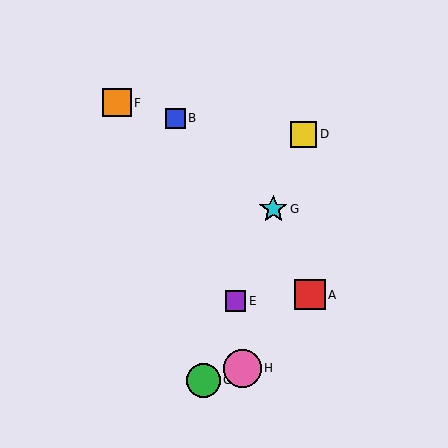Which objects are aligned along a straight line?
Objects C, D, E, G are aligned along a straight line.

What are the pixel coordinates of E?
Object E is at (236, 301).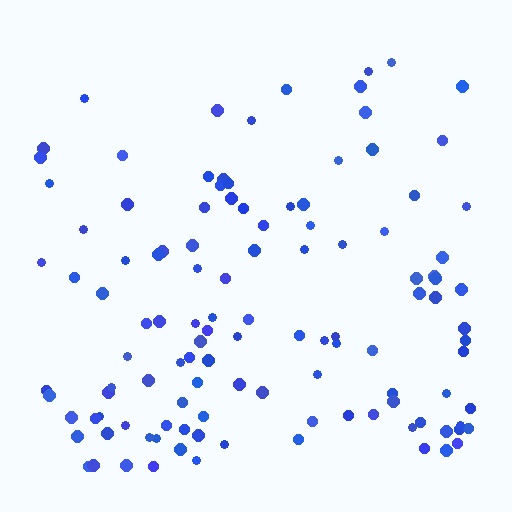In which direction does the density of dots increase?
From top to bottom, with the bottom side densest.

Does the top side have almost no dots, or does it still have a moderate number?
Still a moderate number, just noticeably fewer than the bottom.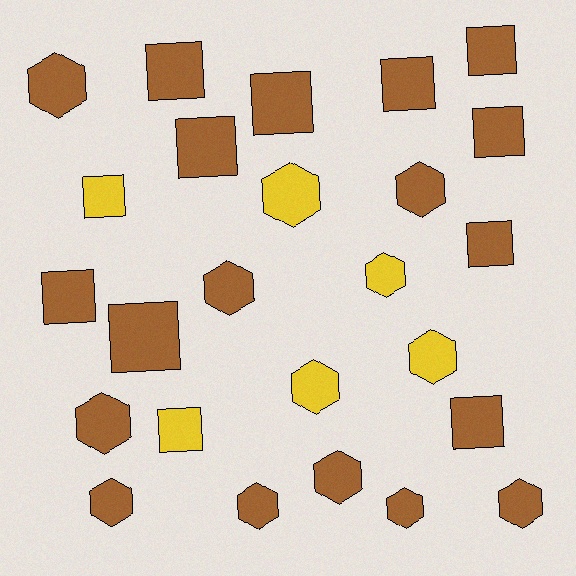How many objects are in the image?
There are 25 objects.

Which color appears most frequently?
Brown, with 19 objects.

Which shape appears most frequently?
Hexagon, with 13 objects.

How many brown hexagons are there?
There are 9 brown hexagons.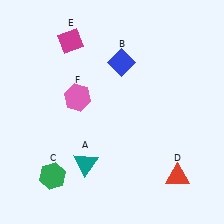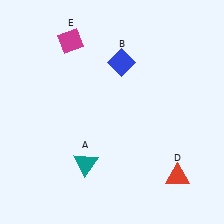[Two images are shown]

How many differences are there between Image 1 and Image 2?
There are 2 differences between the two images.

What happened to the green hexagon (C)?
The green hexagon (C) was removed in Image 2. It was in the bottom-left area of Image 1.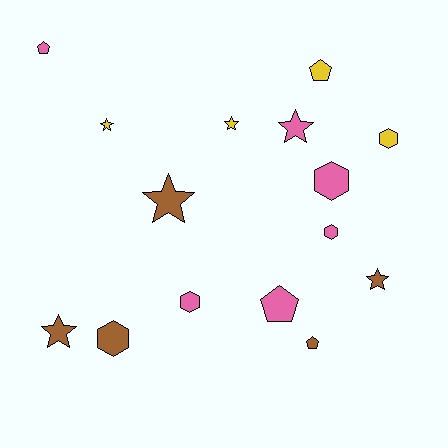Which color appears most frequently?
Pink, with 6 objects.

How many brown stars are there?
There are 3 brown stars.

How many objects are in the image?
There are 15 objects.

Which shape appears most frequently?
Star, with 6 objects.